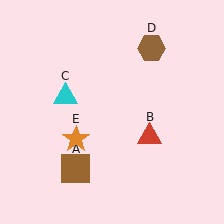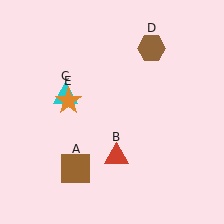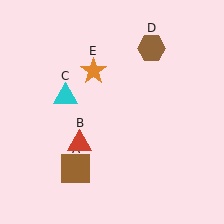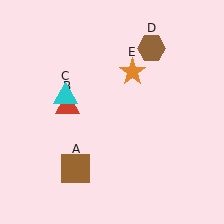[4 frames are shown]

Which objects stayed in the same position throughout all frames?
Brown square (object A) and cyan triangle (object C) and brown hexagon (object D) remained stationary.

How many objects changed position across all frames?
2 objects changed position: red triangle (object B), orange star (object E).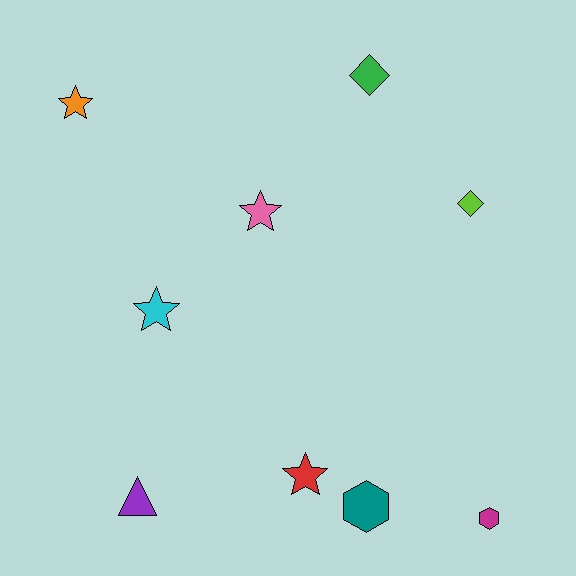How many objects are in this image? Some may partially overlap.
There are 9 objects.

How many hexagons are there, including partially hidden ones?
There are 2 hexagons.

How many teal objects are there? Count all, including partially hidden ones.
There is 1 teal object.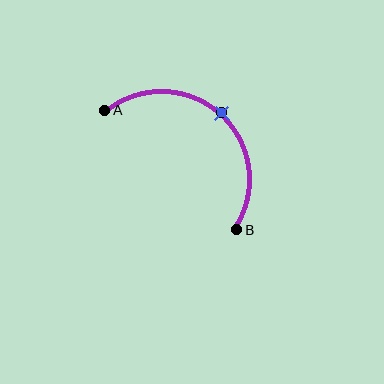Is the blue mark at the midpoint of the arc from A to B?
Yes. The blue mark lies on the arc at equal arc-length from both A and B — it is the arc midpoint.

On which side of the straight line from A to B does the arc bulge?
The arc bulges above and to the right of the straight line connecting A and B.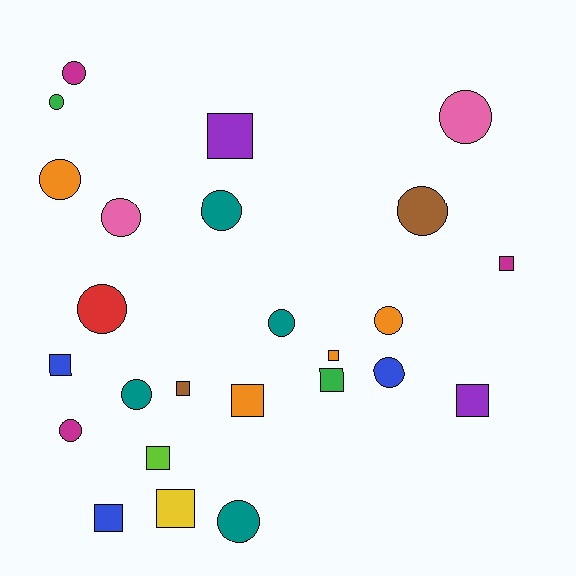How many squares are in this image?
There are 11 squares.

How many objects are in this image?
There are 25 objects.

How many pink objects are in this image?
There are 2 pink objects.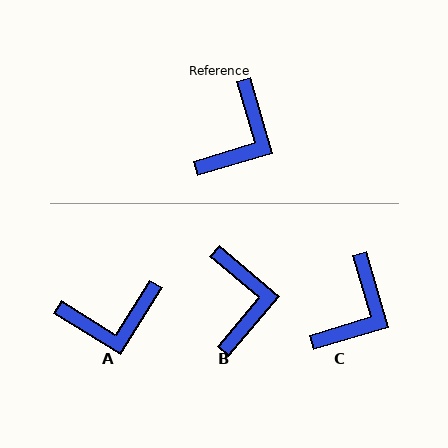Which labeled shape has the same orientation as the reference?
C.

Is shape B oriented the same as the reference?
No, it is off by about 33 degrees.